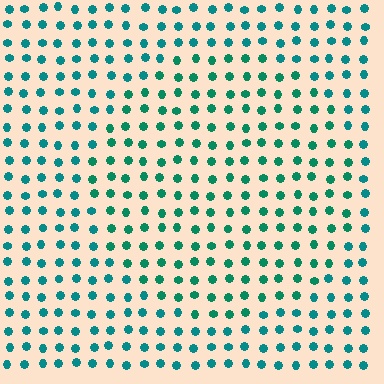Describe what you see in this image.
The image is filled with small teal elements in a uniform arrangement. A circle-shaped region is visible where the elements are tinted to a slightly different hue, forming a subtle color boundary.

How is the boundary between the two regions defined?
The boundary is defined purely by a slight shift in hue (about 20 degrees). Spacing, size, and orientation are identical on both sides.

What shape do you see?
I see a circle.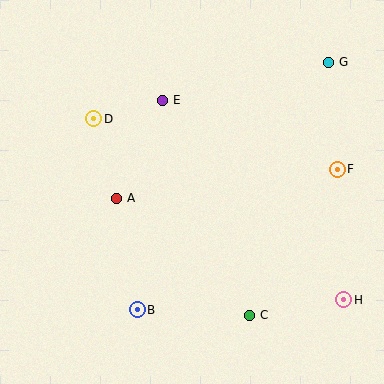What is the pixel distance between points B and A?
The distance between B and A is 113 pixels.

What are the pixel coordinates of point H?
Point H is at (344, 300).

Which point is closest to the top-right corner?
Point G is closest to the top-right corner.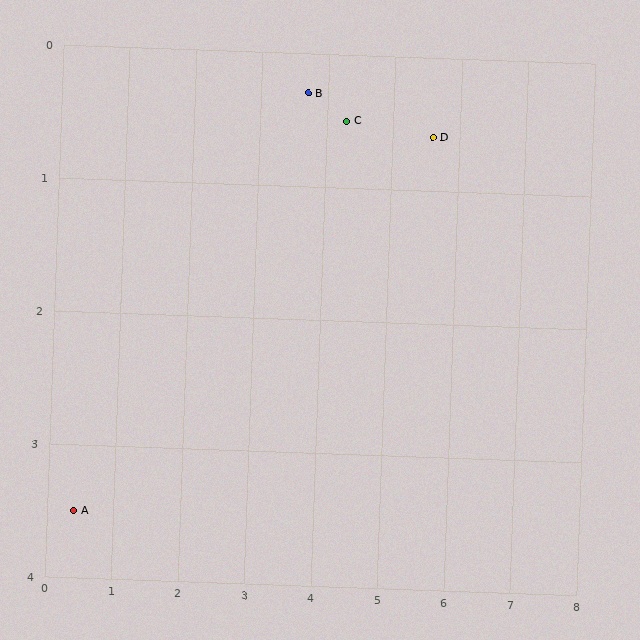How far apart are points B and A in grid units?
Points B and A are about 4.6 grid units apart.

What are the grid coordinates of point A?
Point A is at approximately (0.4, 3.5).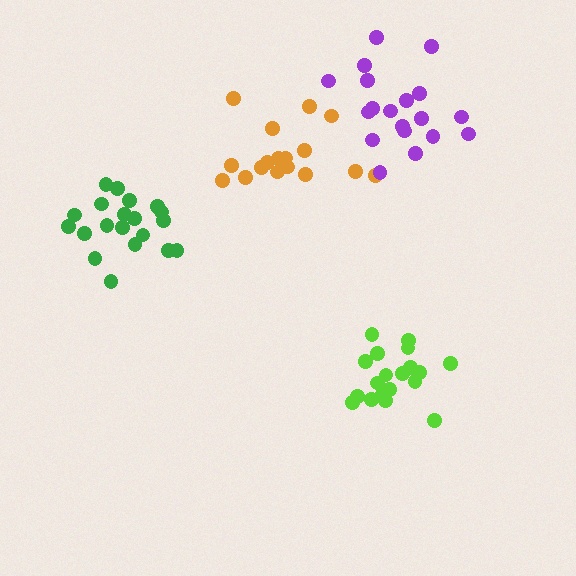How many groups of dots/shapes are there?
There are 4 groups.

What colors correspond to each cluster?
The clusters are colored: lime, orange, green, purple.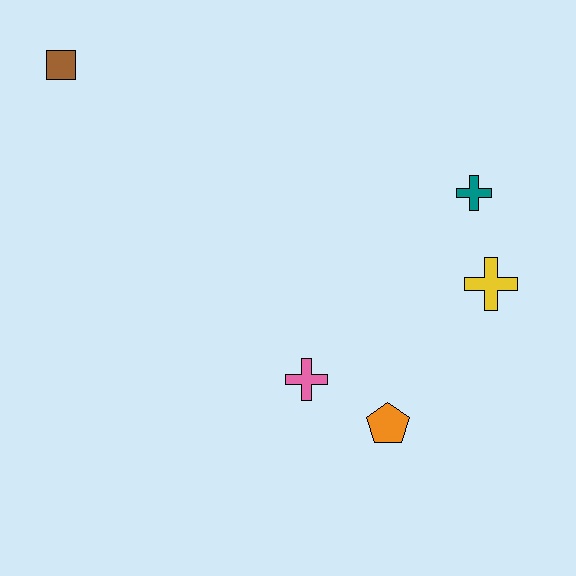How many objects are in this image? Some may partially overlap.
There are 5 objects.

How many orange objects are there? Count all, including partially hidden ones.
There is 1 orange object.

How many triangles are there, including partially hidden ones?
There are no triangles.